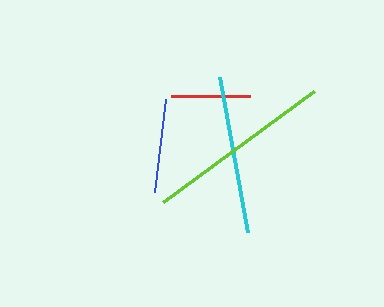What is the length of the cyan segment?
The cyan segment is approximately 157 pixels long.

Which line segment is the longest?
The lime line is the longest at approximately 187 pixels.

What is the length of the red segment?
The red segment is approximately 79 pixels long.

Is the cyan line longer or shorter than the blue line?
The cyan line is longer than the blue line.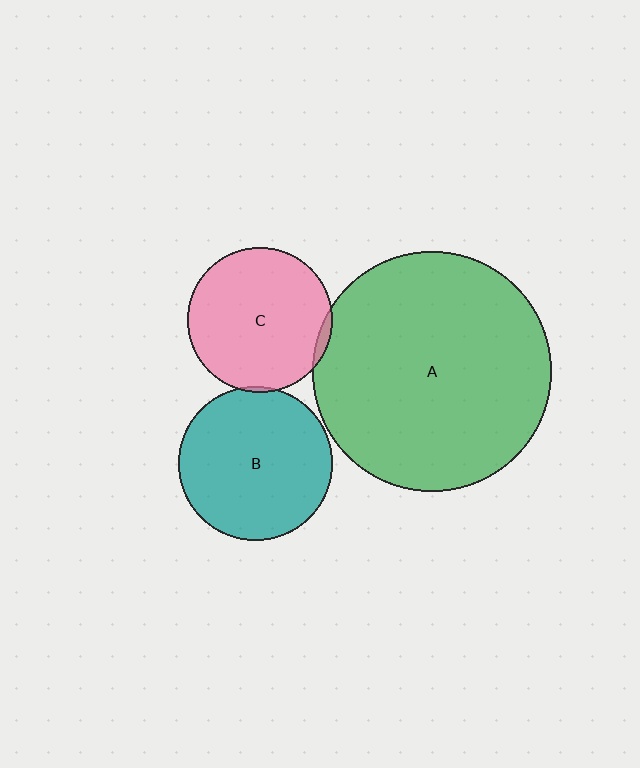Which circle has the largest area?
Circle A (green).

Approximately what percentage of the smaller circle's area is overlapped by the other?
Approximately 5%.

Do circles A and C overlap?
Yes.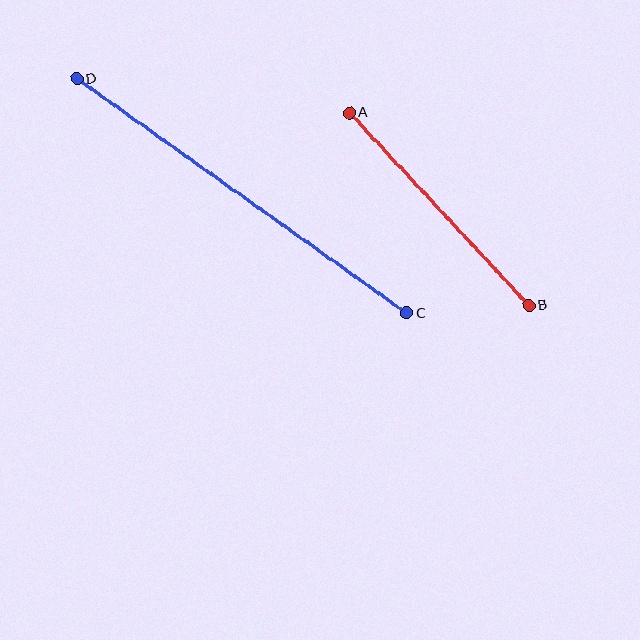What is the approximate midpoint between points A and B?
The midpoint is at approximately (439, 209) pixels.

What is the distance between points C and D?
The distance is approximately 404 pixels.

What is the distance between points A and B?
The distance is approximately 263 pixels.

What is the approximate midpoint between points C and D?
The midpoint is at approximately (242, 196) pixels.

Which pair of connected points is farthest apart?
Points C and D are farthest apart.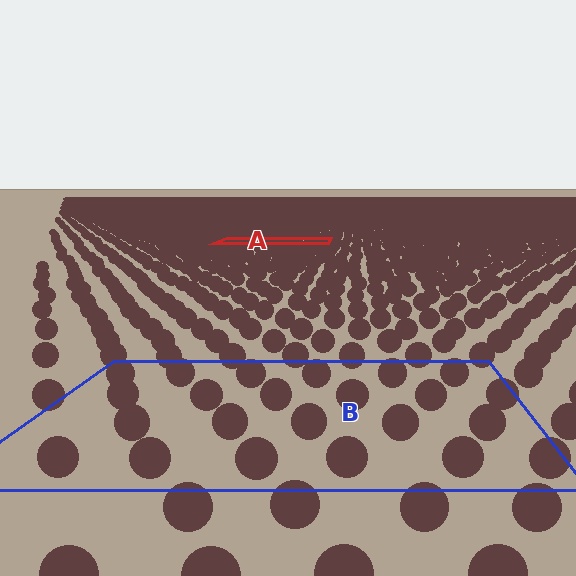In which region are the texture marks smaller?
The texture marks are smaller in region A, because it is farther away.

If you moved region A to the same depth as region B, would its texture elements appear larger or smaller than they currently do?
They would appear larger. At a closer depth, the same texture elements are projected at a bigger on-screen size.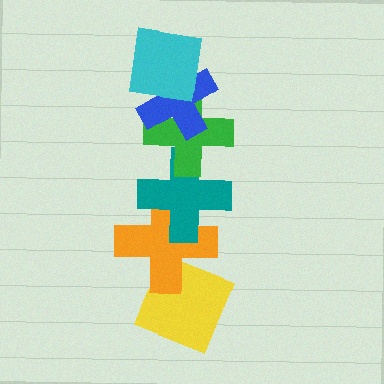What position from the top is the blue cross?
The blue cross is 2nd from the top.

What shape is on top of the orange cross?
The teal cross is on top of the orange cross.